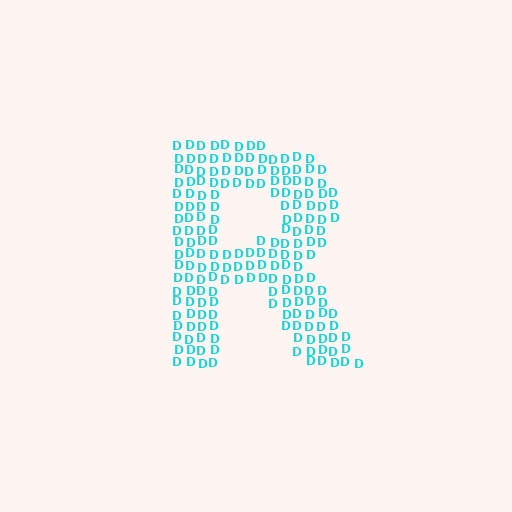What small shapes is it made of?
It is made of small letter D's.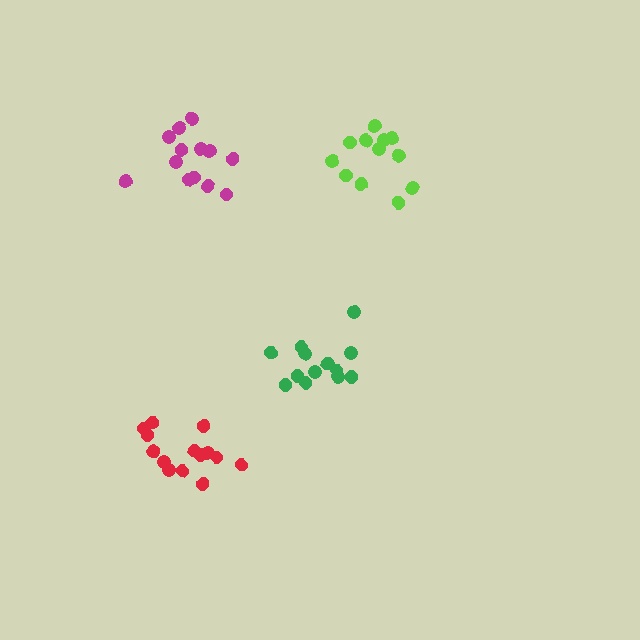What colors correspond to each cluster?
The clusters are colored: red, green, lime, magenta.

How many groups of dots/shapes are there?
There are 4 groups.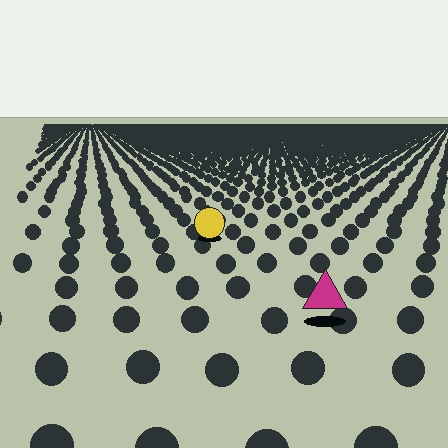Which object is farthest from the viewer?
The yellow circle is farthest from the viewer. It appears smaller and the ground texture around it is denser.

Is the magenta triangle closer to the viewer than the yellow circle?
Yes. The magenta triangle is closer — you can tell from the texture gradient: the ground texture is coarser near it.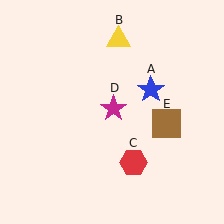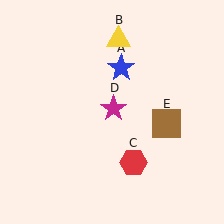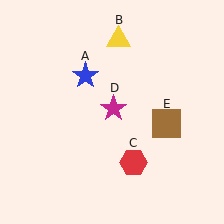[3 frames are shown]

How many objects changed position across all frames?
1 object changed position: blue star (object A).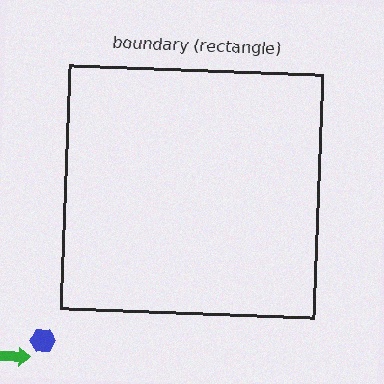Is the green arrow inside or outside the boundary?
Outside.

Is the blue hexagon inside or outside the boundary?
Outside.